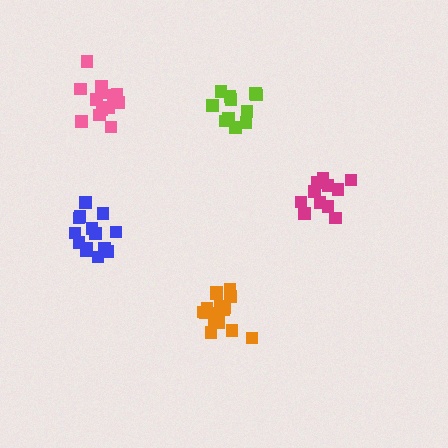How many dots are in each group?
Group 1: 11 dots, Group 2: 14 dots, Group 3: 12 dots, Group 4: 17 dots, Group 5: 14 dots (68 total).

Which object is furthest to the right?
The magenta cluster is rightmost.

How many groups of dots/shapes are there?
There are 5 groups.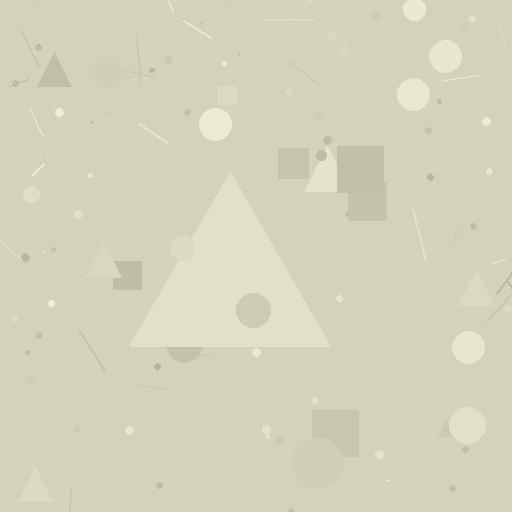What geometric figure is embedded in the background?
A triangle is embedded in the background.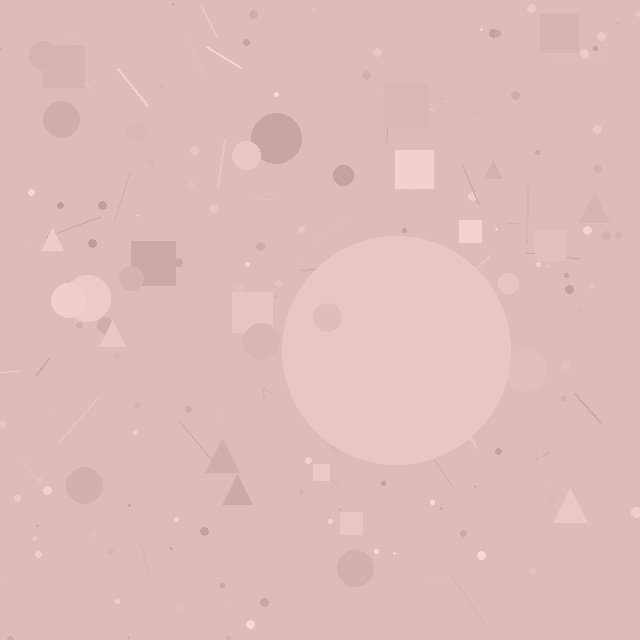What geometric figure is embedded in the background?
A circle is embedded in the background.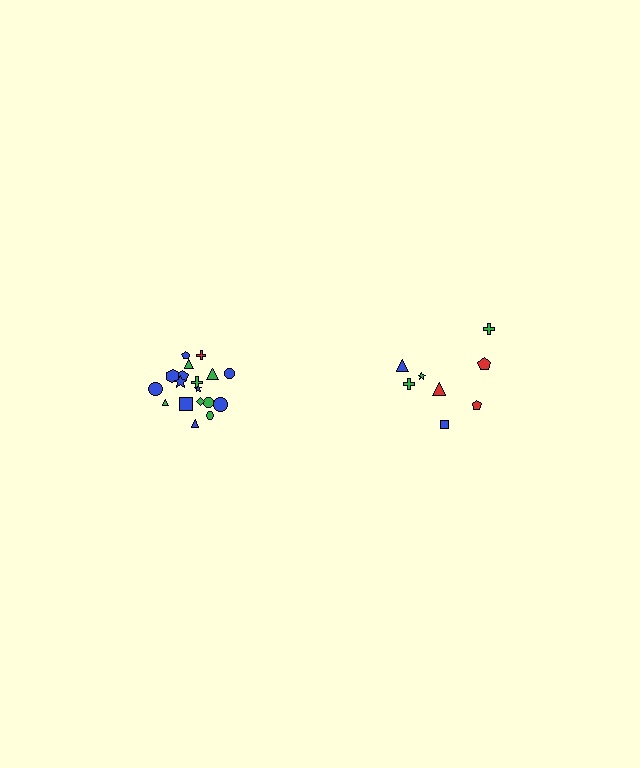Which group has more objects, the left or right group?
The left group.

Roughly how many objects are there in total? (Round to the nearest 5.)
Roughly 25 objects in total.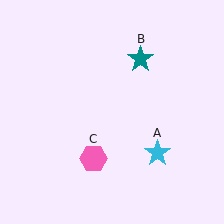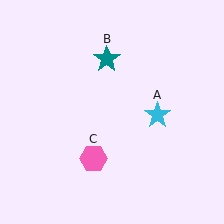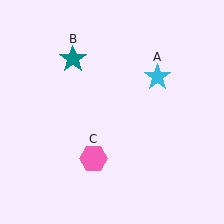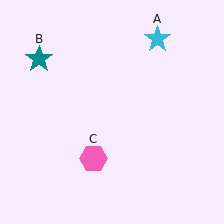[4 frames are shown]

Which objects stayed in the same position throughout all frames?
Pink hexagon (object C) remained stationary.